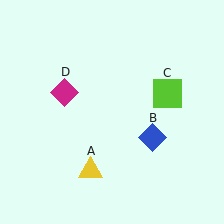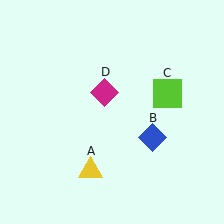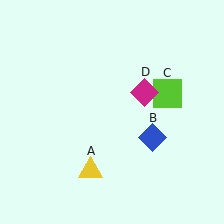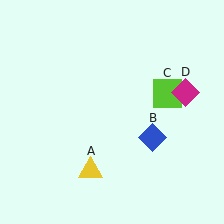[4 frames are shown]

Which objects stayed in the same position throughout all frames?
Yellow triangle (object A) and blue diamond (object B) and lime square (object C) remained stationary.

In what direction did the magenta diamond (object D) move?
The magenta diamond (object D) moved right.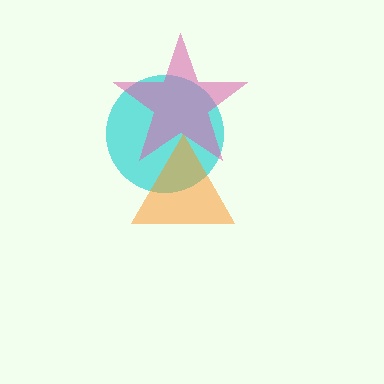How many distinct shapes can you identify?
There are 3 distinct shapes: a cyan circle, a pink star, an orange triangle.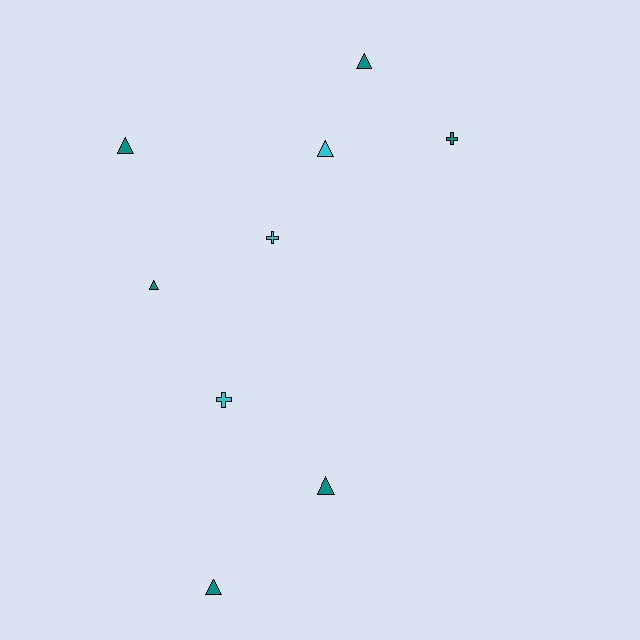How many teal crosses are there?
There is 1 teal cross.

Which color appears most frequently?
Teal, with 6 objects.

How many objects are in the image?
There are 9 objects.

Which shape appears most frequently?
Triangle, with 6 objects.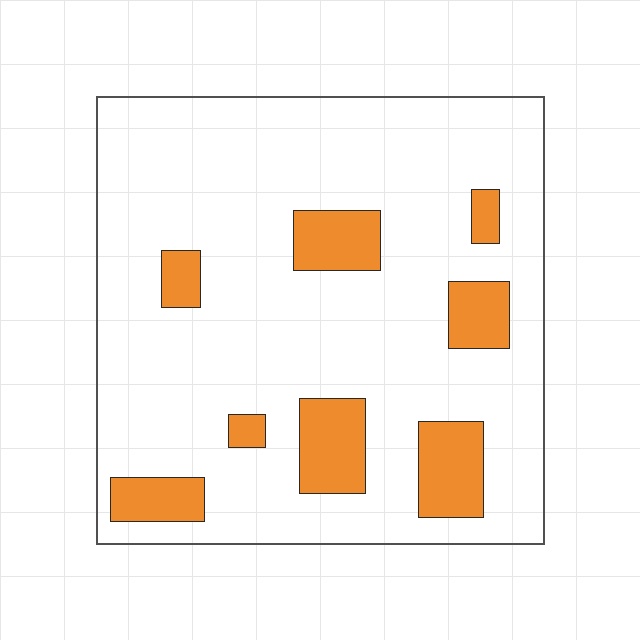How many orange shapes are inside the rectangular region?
8.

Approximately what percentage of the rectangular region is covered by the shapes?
Approximately 15%.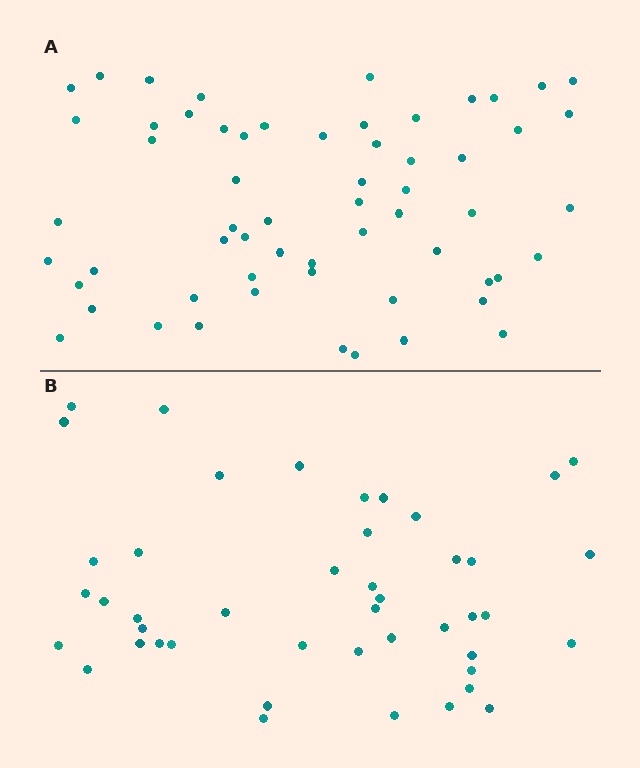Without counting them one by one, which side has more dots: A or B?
Region A (the top region) has more dots.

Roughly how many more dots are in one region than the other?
Region A has approximately 15 more dots than region B.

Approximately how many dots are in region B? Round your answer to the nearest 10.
About 40 dots. (The exact count is 45, which rounds to 40.)